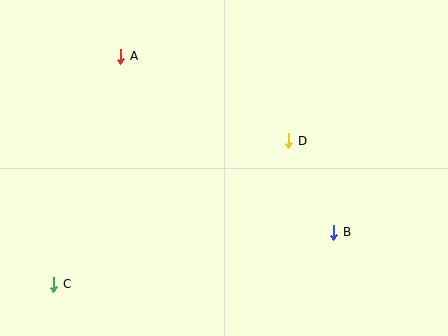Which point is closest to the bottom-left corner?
Point C is closest to the bottom-left corner.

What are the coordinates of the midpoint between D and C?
The midpoint between D and C is at (171, 212).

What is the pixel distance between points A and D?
The distance between A and D is 188 pixels.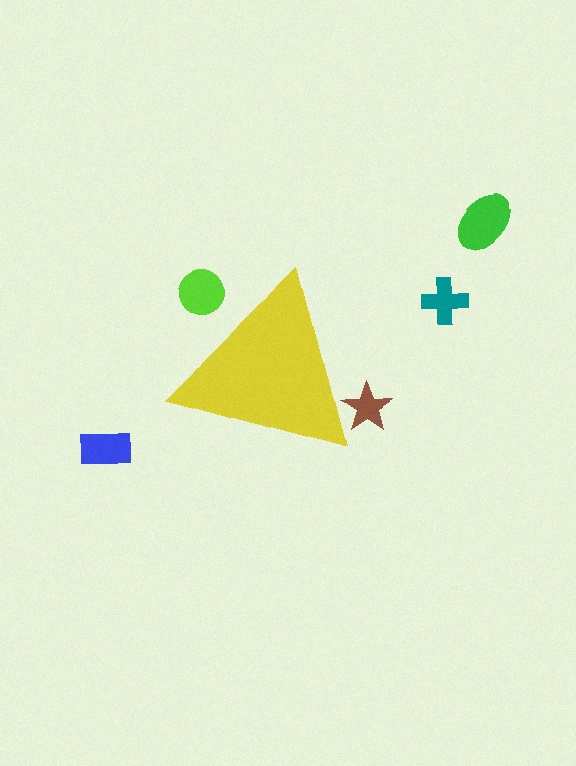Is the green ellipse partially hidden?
No, the green ellipse is fully visible.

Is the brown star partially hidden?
Yes, the brown star is partially hidden behind the yellow triangle.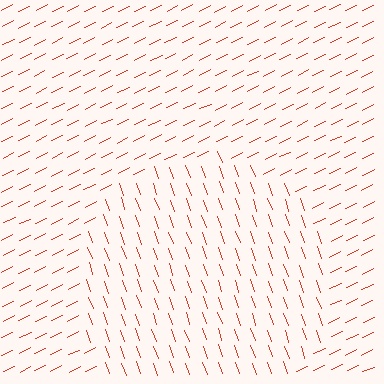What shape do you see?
I see a circle.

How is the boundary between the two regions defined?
The boundary is defined purely by a change in line orientation (approximately 83 degrees difference). All lines are the same color and thickness.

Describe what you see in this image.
The image is filled with small red line segments. A circle region in the image has lines oriented differently from the surrounding lines, creating a visible texture boundary.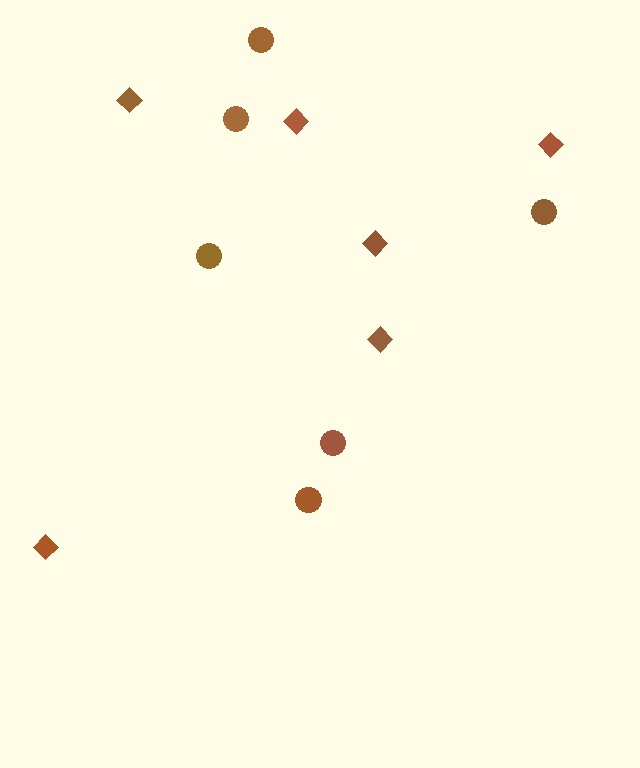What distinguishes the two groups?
There are 2 groups: one group of diamonds (6) and one group of circles (6).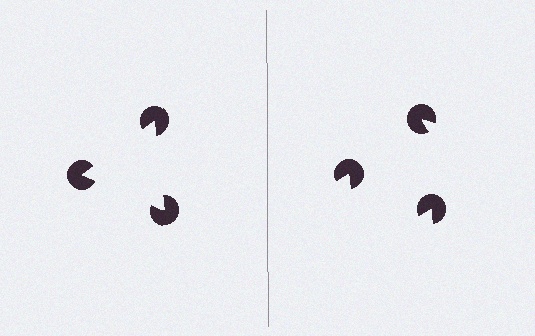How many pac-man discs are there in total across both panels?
6 — 3 on each side.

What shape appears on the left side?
An illusory triangle.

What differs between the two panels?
The pac-man discs are positioned identically on both sides; only the wedge orientations differ. On the left they align to a triangle; on the right they are misaligned.